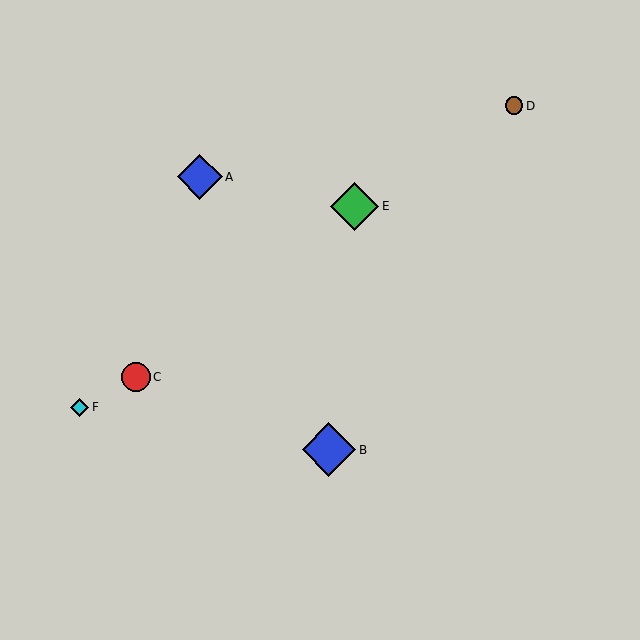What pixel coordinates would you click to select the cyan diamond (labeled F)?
Click at (80, 407) to select the cyan diamond F.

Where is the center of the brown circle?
The center of the brown circle is at (514, 106).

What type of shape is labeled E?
Shape E is a green diamond.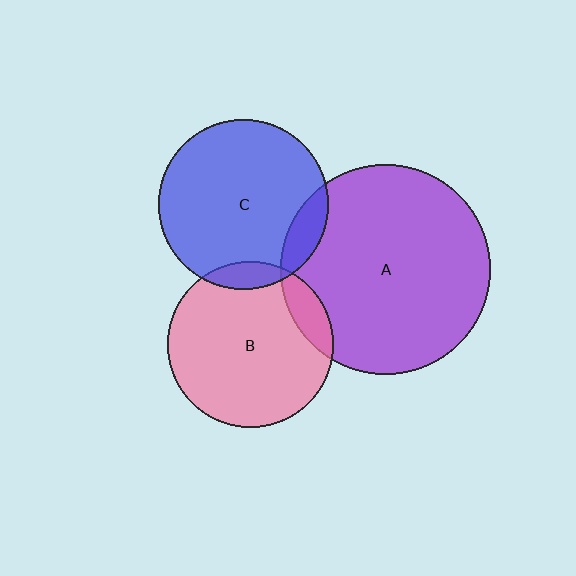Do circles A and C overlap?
Yes.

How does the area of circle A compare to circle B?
Approximately 1.6 times.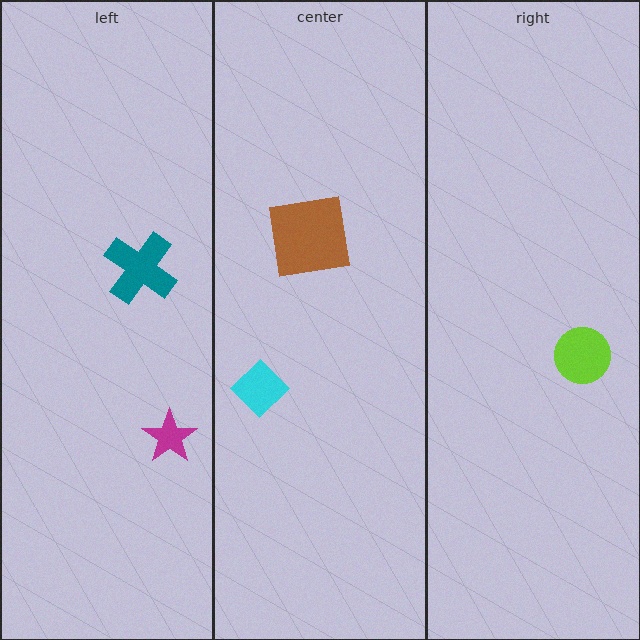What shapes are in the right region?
The lime circle.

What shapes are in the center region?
The brown square, the cyan diamond.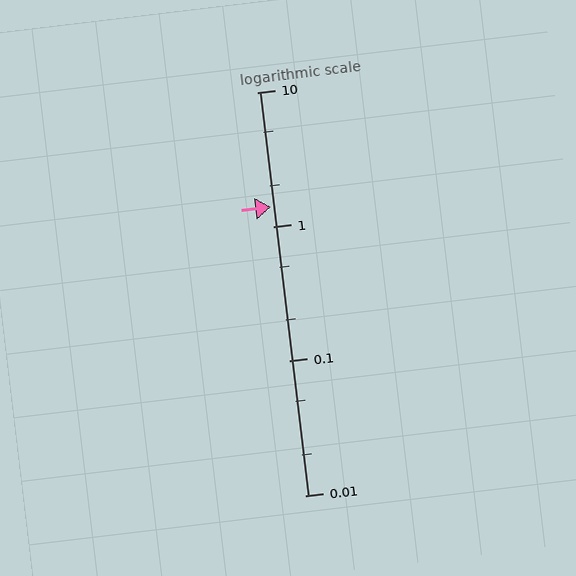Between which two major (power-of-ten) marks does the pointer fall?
The pointer is between 1 and 10.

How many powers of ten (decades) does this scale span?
The scale spans 3 decades, from 0.01 to 10.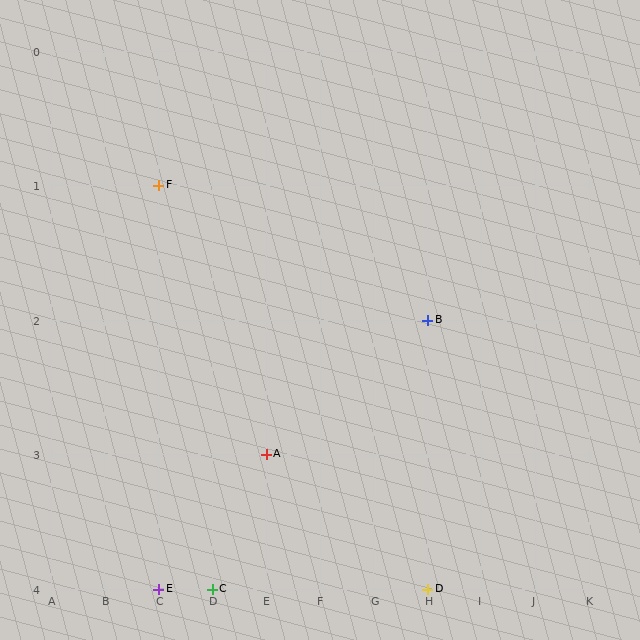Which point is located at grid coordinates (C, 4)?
Point E is at (C, 4).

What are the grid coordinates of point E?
Point E is at grid coordinates (C, 4).